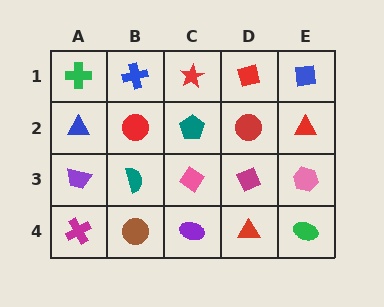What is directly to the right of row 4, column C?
A red triangle.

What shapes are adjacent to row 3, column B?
A red circle (row 2, column B), a brown circle (row 4, column B), a purple trapezoid (row 3, column A), a pink diamond (row 3, column C).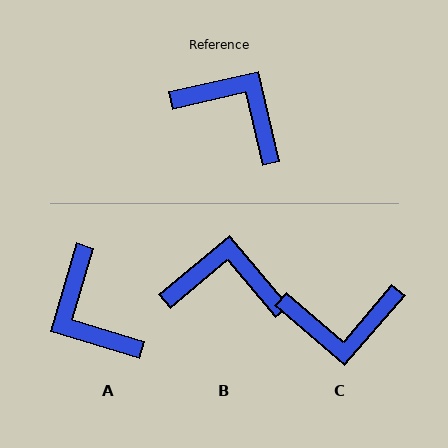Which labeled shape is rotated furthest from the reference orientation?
A, about 150 degrees away.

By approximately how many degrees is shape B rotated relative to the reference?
Approximately 27 degrees counter-clockwise.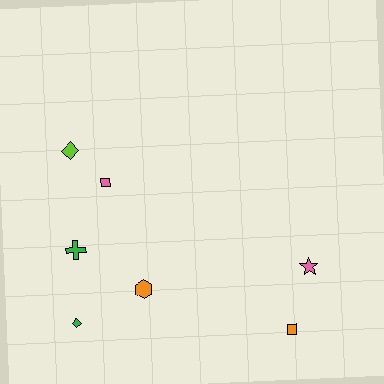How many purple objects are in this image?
There are no purple objects.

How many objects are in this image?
There are 7 objects.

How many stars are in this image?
There is 1 star.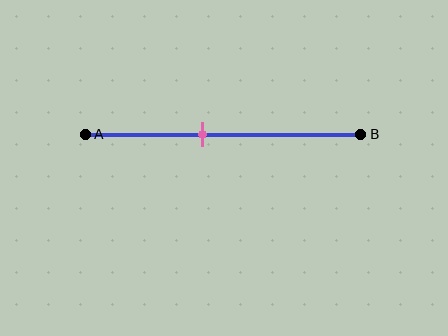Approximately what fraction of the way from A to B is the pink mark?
The pink mark is approximately 40% of the way from A to B.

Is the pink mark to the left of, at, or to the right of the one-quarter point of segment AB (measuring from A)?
The pink mark is to the right of the one-quarter point of segment AB.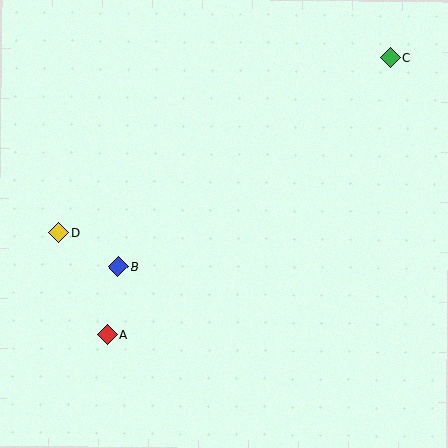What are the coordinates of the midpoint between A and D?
The midpoint between A and D is at (83, 284).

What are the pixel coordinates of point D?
Point D is at (58, 233).